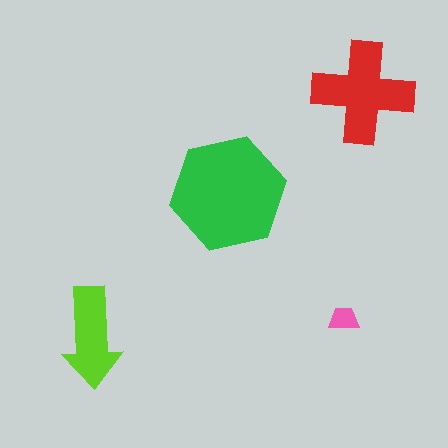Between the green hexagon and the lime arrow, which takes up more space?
The green hexagon.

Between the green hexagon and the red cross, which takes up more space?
The green hexagon.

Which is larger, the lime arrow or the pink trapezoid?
The lime arrow.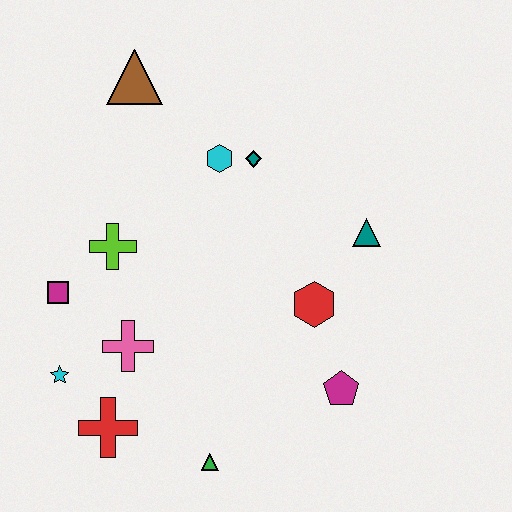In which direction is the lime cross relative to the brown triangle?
The lime cross is below the brown triangle.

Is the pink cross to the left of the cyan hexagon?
Yes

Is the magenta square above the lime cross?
No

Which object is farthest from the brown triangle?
The green triangle is farthest from the brown triangle.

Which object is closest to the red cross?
The cyan star is closest to the red cross.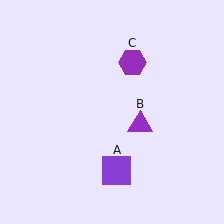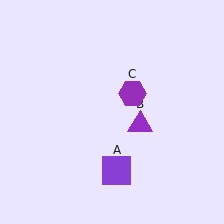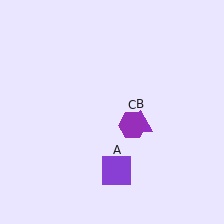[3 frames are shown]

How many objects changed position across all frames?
1 object changed position: purple hexagon (object C).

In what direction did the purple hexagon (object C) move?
The purple hexagon (object C) moved down.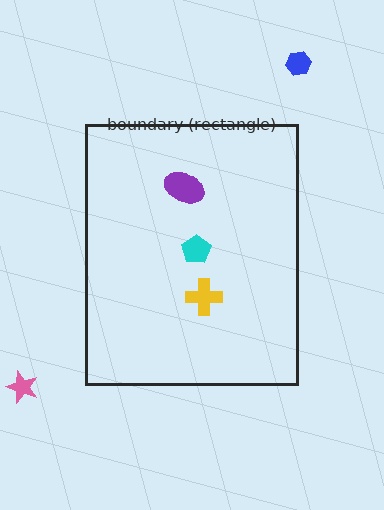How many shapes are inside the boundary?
3 inside, 2 outside.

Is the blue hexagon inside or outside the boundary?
Outside.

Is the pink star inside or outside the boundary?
Outside.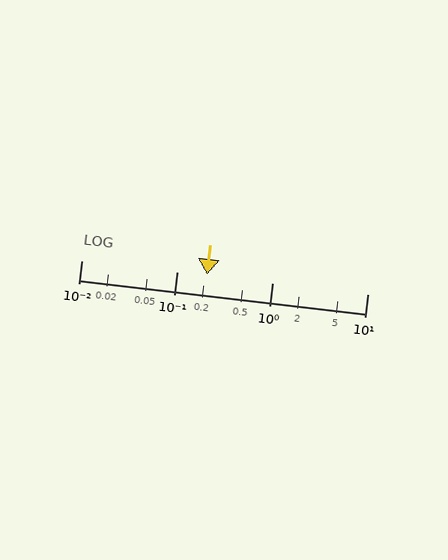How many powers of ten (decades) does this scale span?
The scale spans 3 decades, from 0.01 to 10.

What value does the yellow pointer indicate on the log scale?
The pointer indicates approximately 0.21.